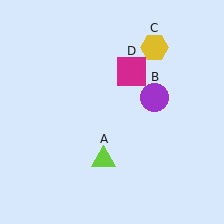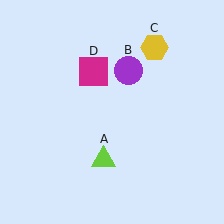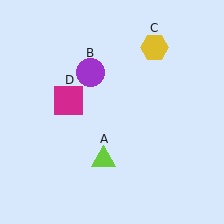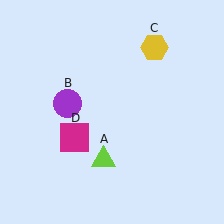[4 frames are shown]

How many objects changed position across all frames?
2 objects changed position: purple circle (object B), magenta square (object D).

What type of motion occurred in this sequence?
The purple circle (object B), magenta square (object D) rotated counterclockwise around the center of the scene.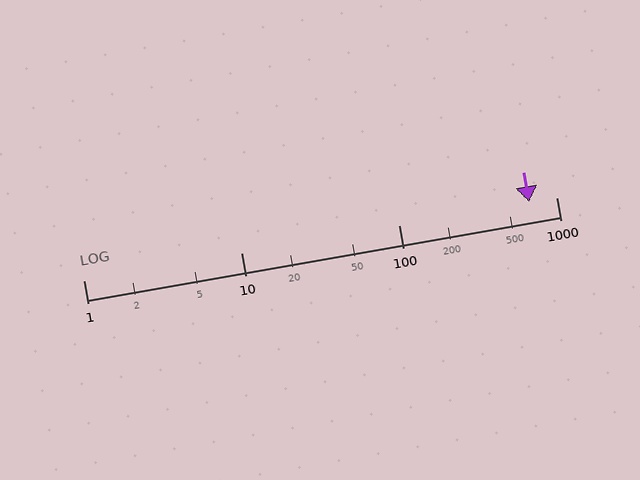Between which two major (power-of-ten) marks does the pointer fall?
The pointer is between 100 and 1000.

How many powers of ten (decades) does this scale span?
The scale spans 3 decades, from 1 to 1000.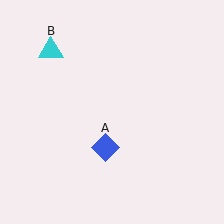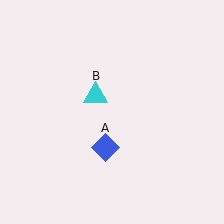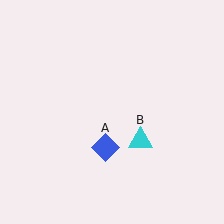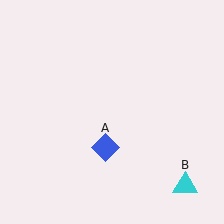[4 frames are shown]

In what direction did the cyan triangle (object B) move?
The cyan triangle (object B) moved down and to the right.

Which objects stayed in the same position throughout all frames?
Blue diamond (object A) remained stationary.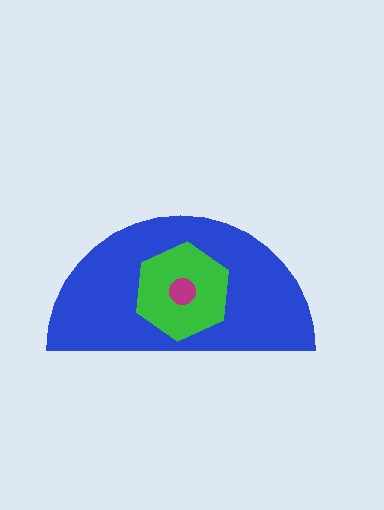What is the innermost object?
The magenta circle.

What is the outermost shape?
The blue semicircle.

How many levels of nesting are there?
3.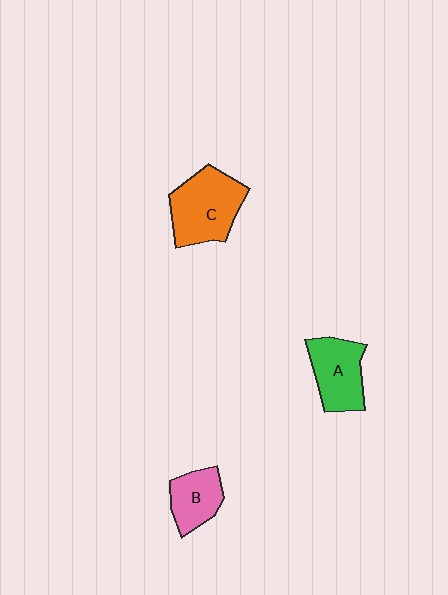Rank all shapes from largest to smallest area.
From largest to smallest: C (orange), A (green), B (pink).